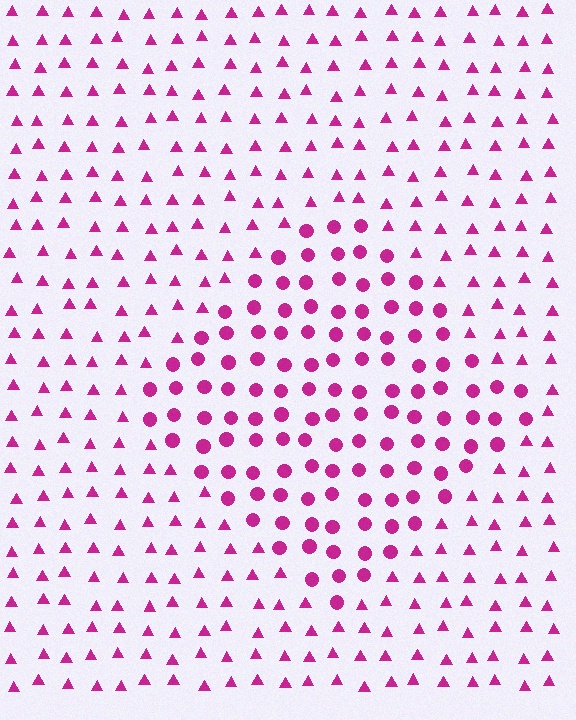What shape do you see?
I see a diamond.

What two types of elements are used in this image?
The image uses circles inside the diamond region and triangles outside it.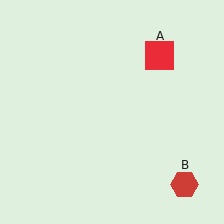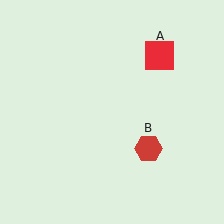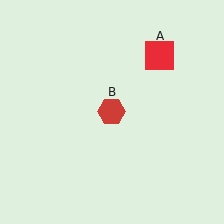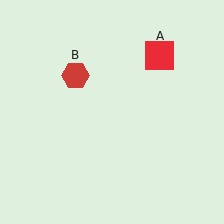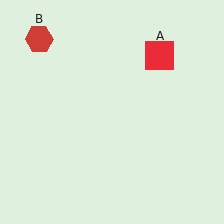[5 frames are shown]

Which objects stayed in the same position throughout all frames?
Red square (object A) remained stationary.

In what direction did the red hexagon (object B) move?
The red hexagon (object B) moved up and to the left.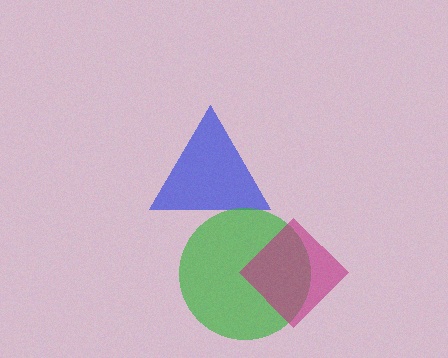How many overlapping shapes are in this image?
There are 3 overlapping shapes in the image.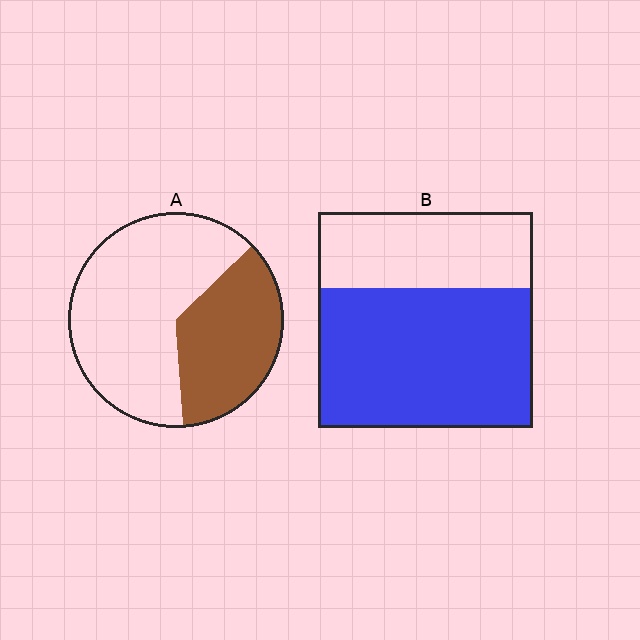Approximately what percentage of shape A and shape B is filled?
A is approximately 35% and B is approximately 65%.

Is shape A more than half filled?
No.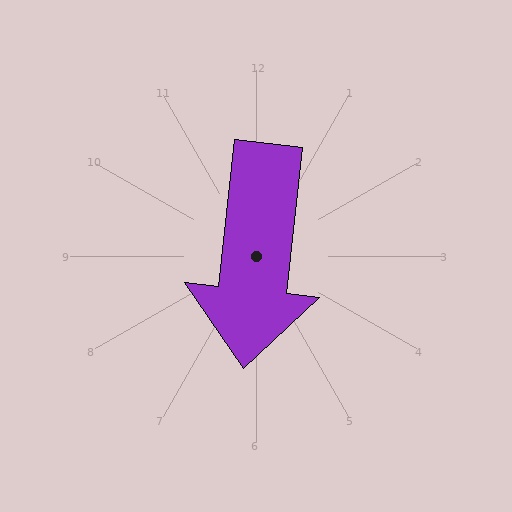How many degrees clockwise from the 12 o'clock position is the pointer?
Approximately 186 degrees.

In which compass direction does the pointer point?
South.